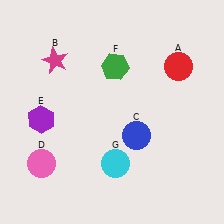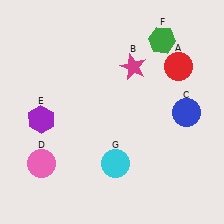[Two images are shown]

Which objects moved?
The objects that moved are: the magenta star (B), the blue circle (C), the green hexagon (F).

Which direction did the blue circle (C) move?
The blue circle (C) moved right.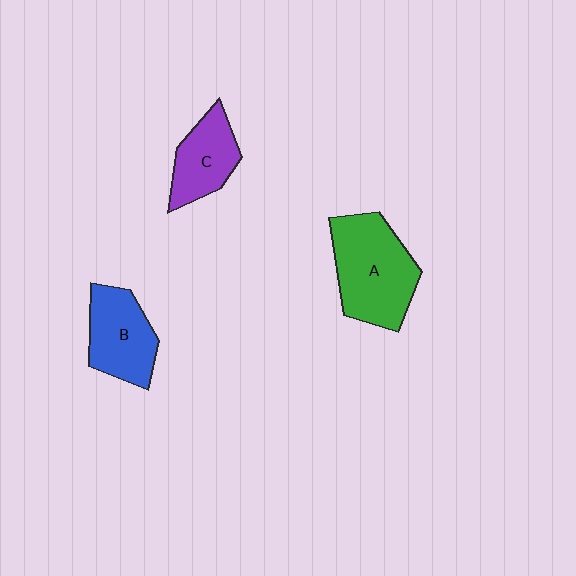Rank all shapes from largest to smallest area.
From largest to smallest: A (green), B (blue), C (purple).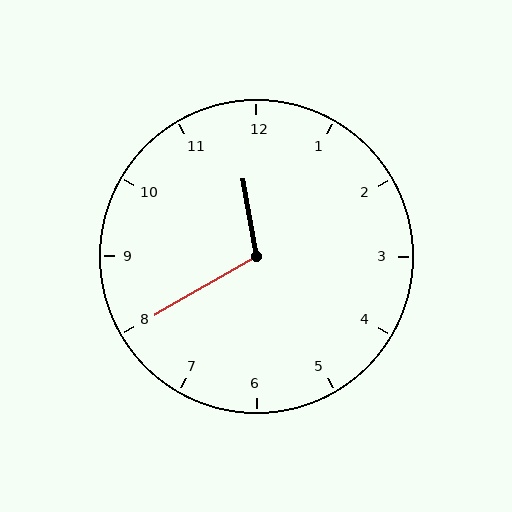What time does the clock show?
11:40.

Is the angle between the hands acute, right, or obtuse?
It is obtuse.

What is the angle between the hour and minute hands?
Approximately 110 degrees.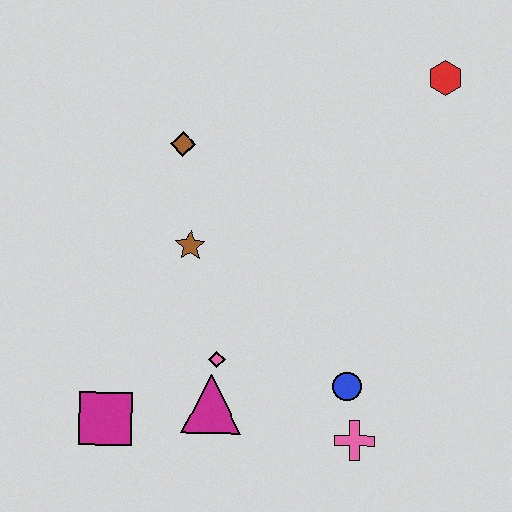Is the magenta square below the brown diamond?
Yes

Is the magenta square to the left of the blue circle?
Yes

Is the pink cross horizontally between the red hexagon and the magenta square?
Yes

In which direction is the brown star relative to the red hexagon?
The brown star is to the left of the red hexagon.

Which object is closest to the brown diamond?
The brown star is closest to the brown diamond.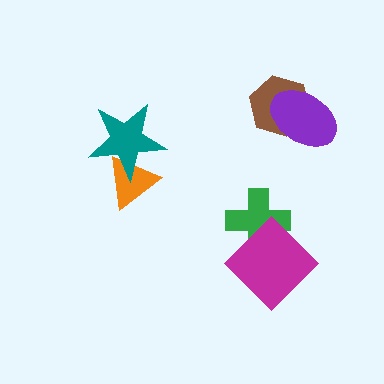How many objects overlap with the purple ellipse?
1 object overlaps with the purple ellipse.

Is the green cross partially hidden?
Yes, it is partially covered by another shape.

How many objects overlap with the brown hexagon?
1 object overlaps with the brown hexagon.